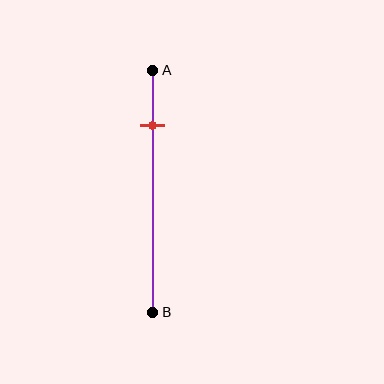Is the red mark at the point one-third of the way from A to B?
No, the mark is at about 25% from A, not at the 33% one-third point.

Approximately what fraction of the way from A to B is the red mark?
The red mark is approximately 25% of the way from A to B.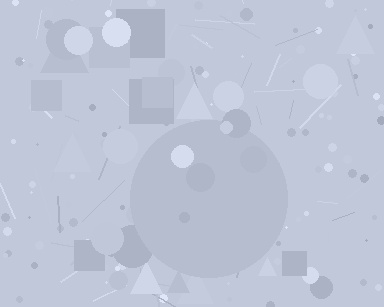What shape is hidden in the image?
A circle is hidden in the image.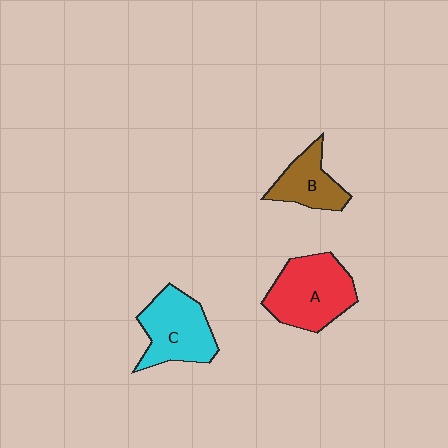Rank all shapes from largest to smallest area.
From largest to smallest: A (red), C (cyan), B (brown).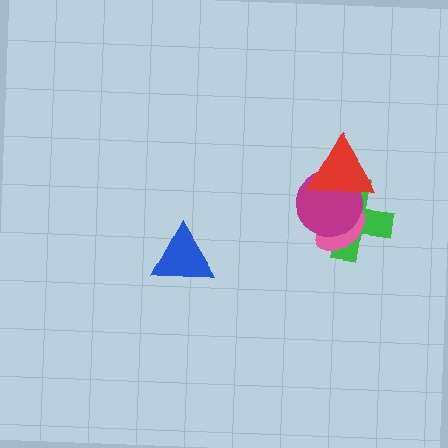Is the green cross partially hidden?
Yes, it is partially covered by another shape.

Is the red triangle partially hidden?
No, no other shape covers it.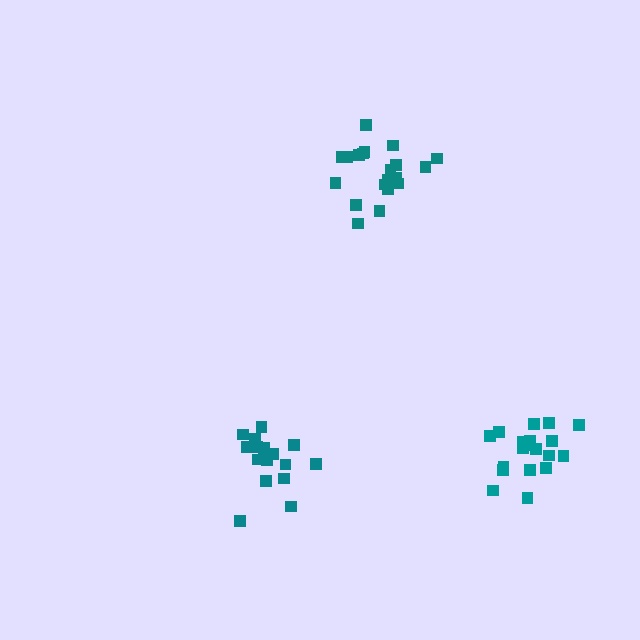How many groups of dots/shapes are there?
There are 3 groups.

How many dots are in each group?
Group 1: 20 dots, Group 2: 19 dots, Group 3: 16 dots (55 total).